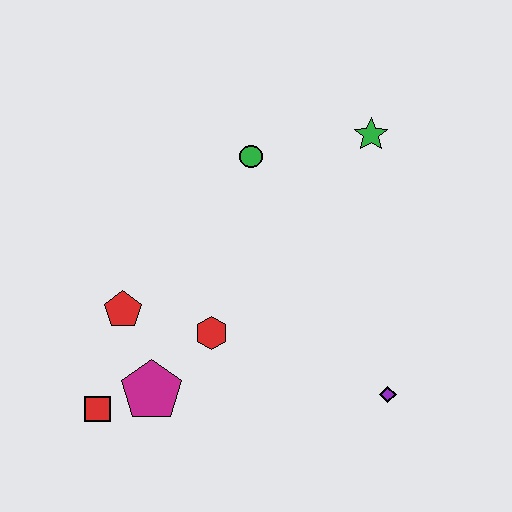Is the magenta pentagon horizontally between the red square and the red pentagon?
No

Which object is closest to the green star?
The green circle is closest to the green star.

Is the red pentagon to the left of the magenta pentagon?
Yes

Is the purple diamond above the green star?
No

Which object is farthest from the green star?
The red square is farthest from the green star.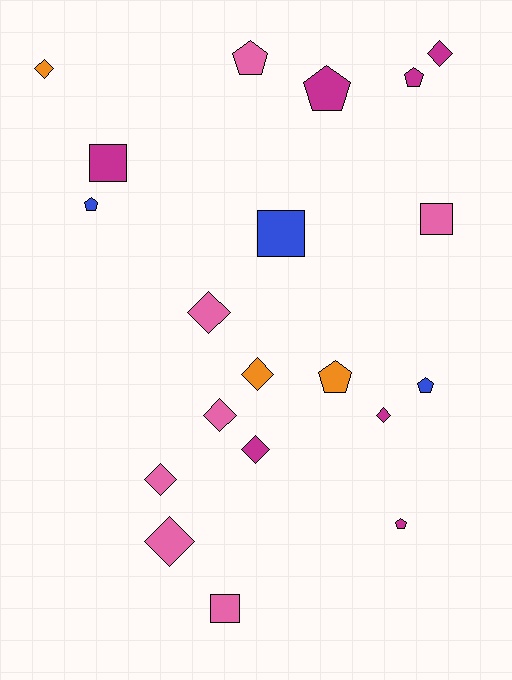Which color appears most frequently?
Magenta, with 7 objects.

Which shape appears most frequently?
Diamond, with 9 objects.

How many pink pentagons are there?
There is 1 pink pentagon.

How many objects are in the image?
There are 20 objects.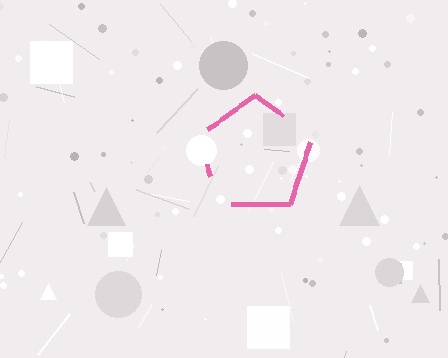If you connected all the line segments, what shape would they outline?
They would outline a pentagon.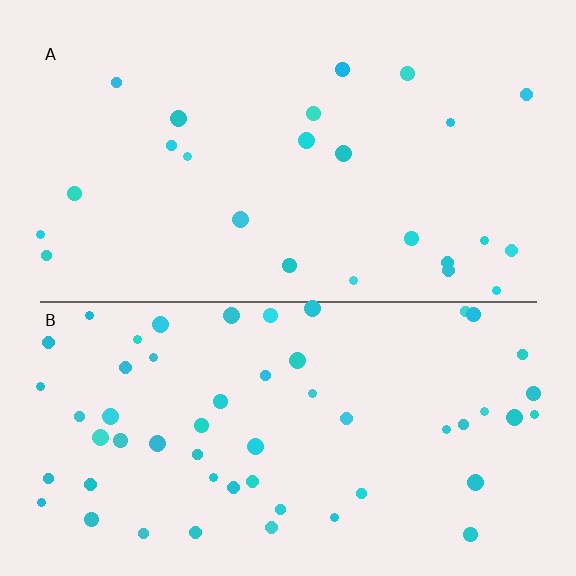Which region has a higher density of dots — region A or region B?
B (the bottom).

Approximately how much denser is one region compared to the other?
Approximately 2.3× — region B over region A.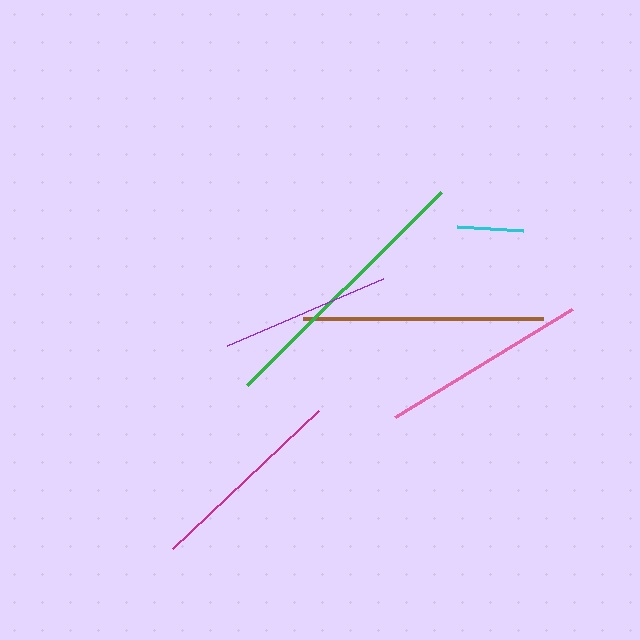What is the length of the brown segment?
The brown segment is approximately 241 pixels long.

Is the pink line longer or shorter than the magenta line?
The pink line is longer than the magenta line.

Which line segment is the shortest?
The cyan line is the shortest at approximately 66 pixels.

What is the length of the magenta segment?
The magenta segment is approximately 200 pixels long.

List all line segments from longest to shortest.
From longest to shortest: green, brown, pink, magenta, purple, cyan.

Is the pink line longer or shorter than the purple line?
The pink line is longer than the purple line.